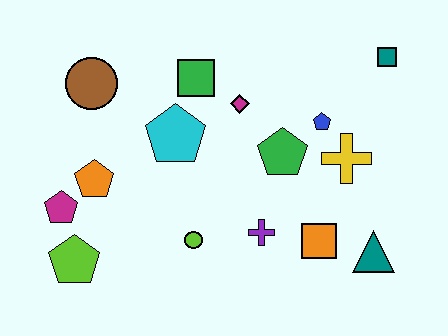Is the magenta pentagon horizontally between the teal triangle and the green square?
No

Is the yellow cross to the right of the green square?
Yes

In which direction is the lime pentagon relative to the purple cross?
The lime pentagon is to the left of the purple cross.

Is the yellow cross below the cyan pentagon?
Yes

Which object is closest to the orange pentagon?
The magenta pentagon is closest to the orange pentagon.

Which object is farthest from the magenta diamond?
The lime pentagon is farthest from the magenta diamond.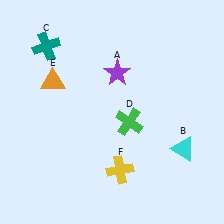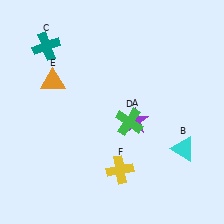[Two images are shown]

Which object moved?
The purple star (A) moved down.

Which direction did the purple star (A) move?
The purple star (A) moved down.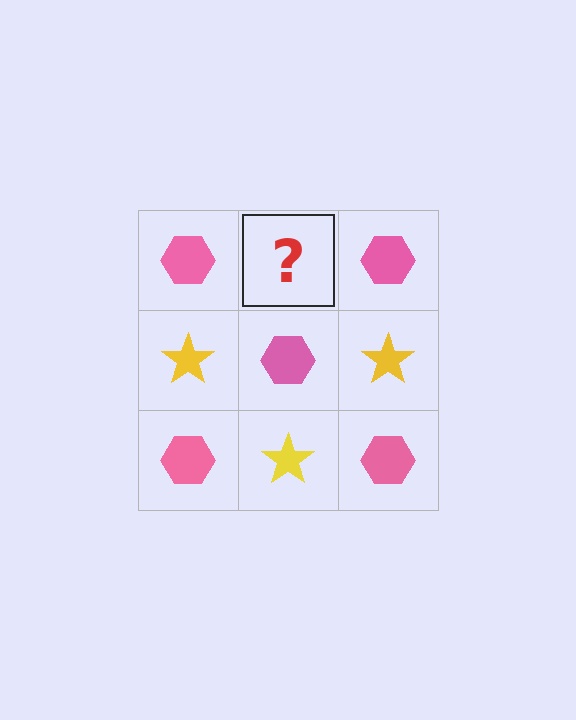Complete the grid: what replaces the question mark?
The question mark should be replaced with a yellow star.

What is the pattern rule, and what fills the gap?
The rule is that it alternates pink hexagon and yellow star in a checkerboard pattern. The gap should be filled with a yellow star.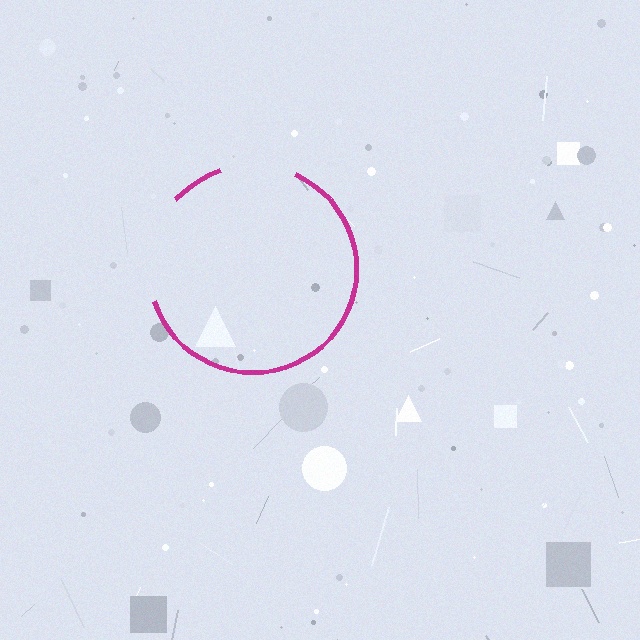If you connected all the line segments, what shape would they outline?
They would outline a circle.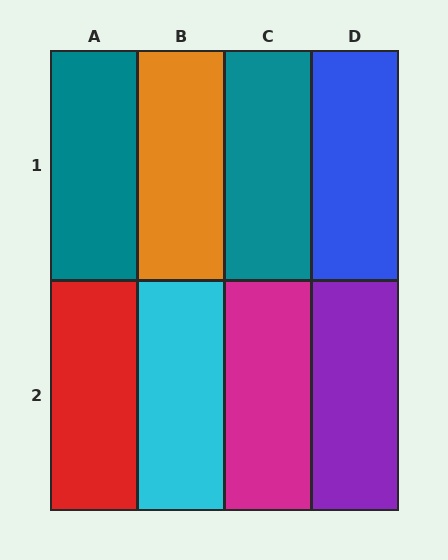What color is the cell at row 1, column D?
Blue.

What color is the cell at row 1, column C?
Teal.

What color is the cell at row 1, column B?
Orange.